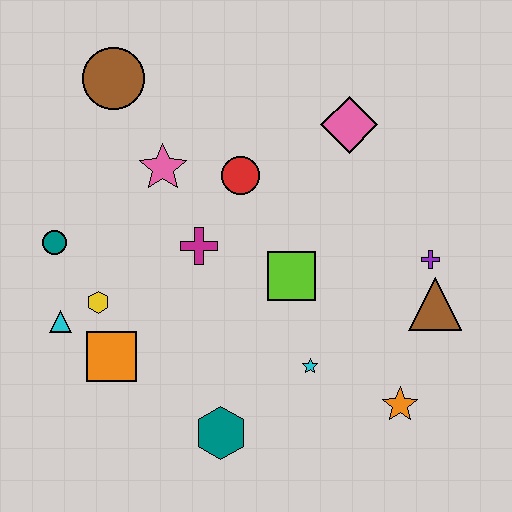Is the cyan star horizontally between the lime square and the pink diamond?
Yes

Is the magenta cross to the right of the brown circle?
Yes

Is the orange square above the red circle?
No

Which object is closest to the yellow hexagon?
The cyan triangle is closest to the yellow hexagon.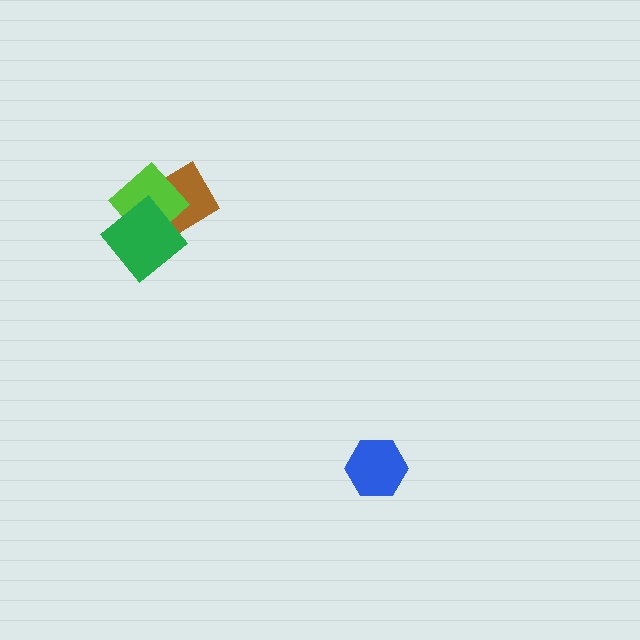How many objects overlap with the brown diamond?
2 objects overlap with the brown diamond.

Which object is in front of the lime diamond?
The green diamond is in front of the lime diamond.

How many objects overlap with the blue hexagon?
0 objects overlap with the blue hexagon.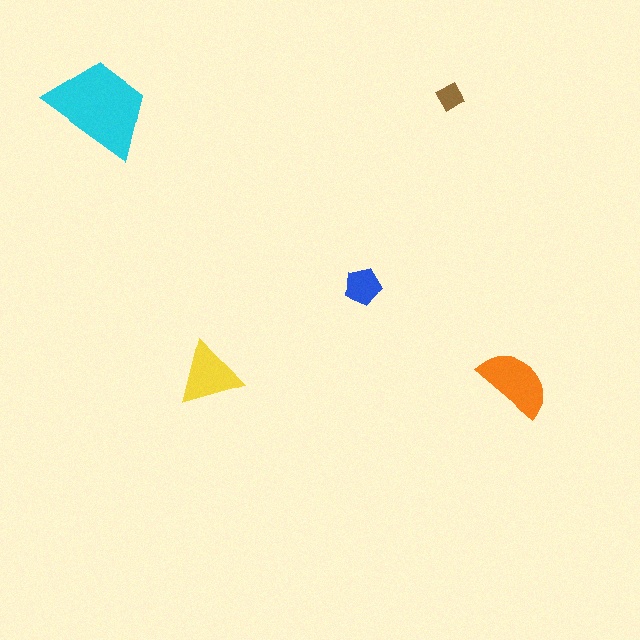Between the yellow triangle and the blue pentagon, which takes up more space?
The yellow triangle.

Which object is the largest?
The cyan trapezoid.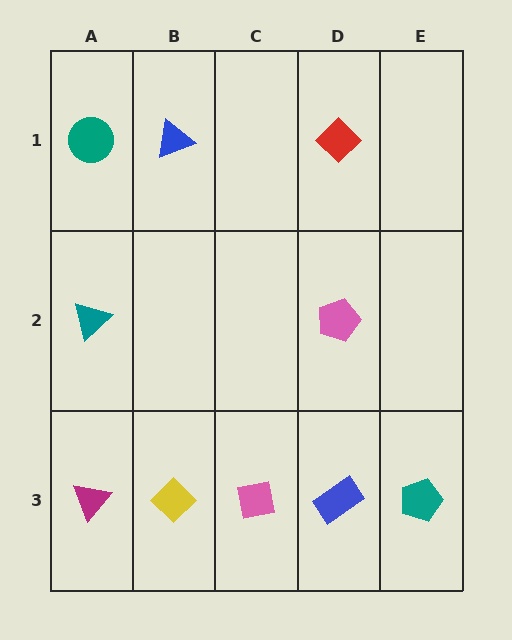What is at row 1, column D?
A red diamond.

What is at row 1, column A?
A teal circle.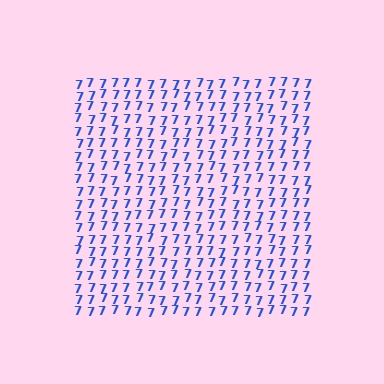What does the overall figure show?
The overall figure shows a square.